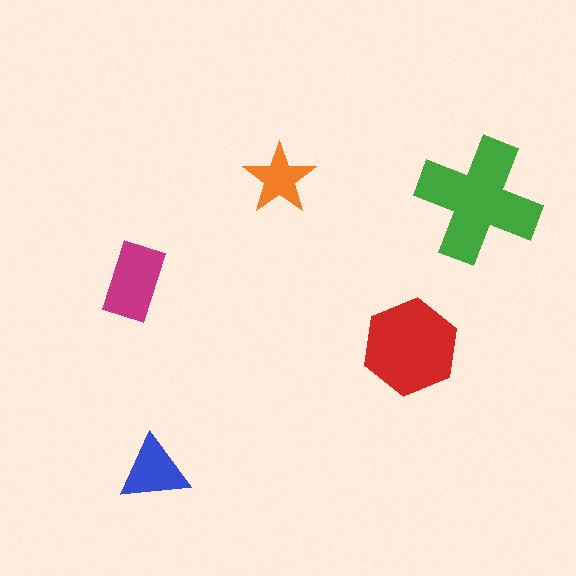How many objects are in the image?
There are 5 objects in the image.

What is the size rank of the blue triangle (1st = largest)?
4th.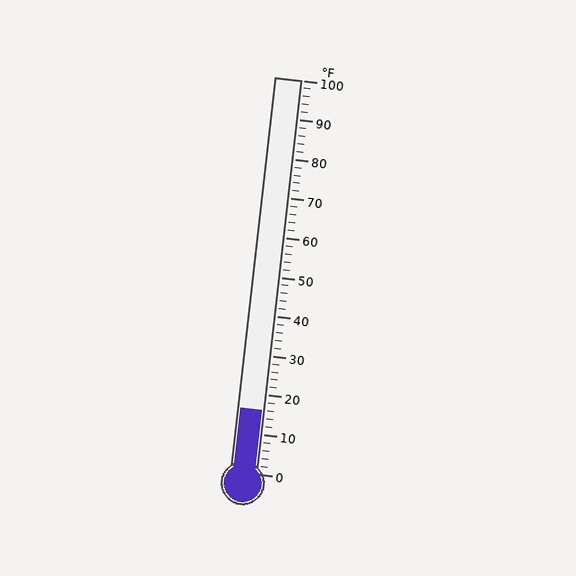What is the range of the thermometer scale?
The thermometer scale ranges from 0°F to 100°F.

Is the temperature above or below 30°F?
The temperature is below 30°F.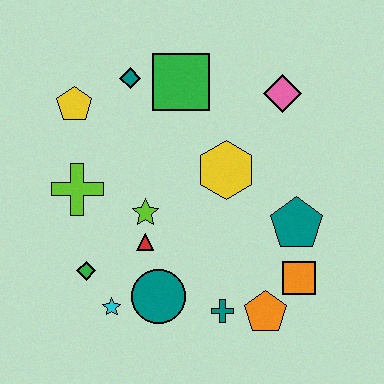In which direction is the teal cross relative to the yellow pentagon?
The teal cross is below the yellow pentagon.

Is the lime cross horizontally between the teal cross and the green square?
No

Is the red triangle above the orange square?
Yes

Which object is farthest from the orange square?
The yellow pentagon is farthest from the orange square.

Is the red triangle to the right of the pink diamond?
No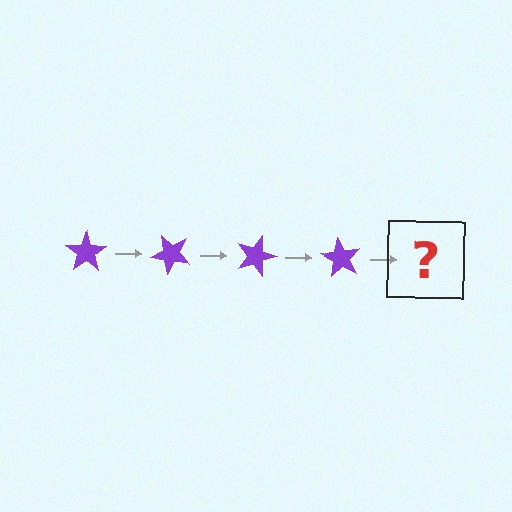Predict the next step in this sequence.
The next step is a purple star rotated 180 degrees.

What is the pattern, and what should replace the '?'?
The pattern is that the star rotates 45 degrees each step. The '?' should be a purple star rotated 180 degrees.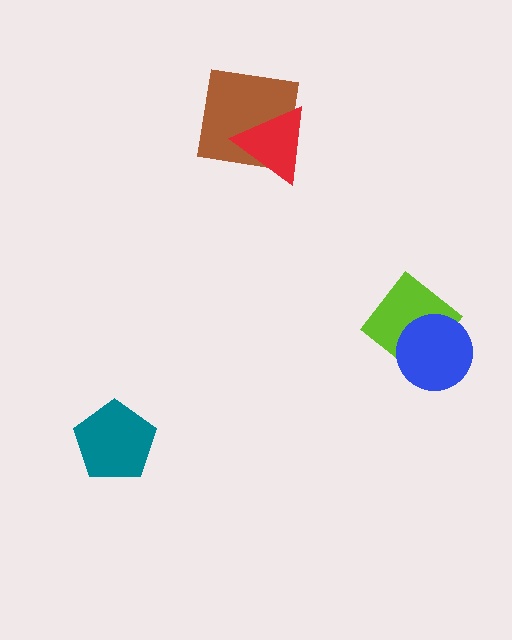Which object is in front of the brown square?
The red triangle is in front of the brown square.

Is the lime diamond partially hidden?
Yes, it is partially covered by another shape.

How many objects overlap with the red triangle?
1 object overlaps with the red triangle.